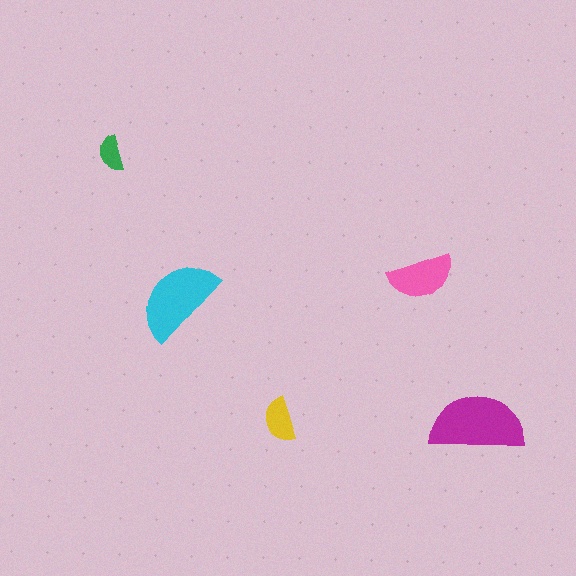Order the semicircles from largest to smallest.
the magenta one, the cyan one, the pink one, the yellow one, the green one.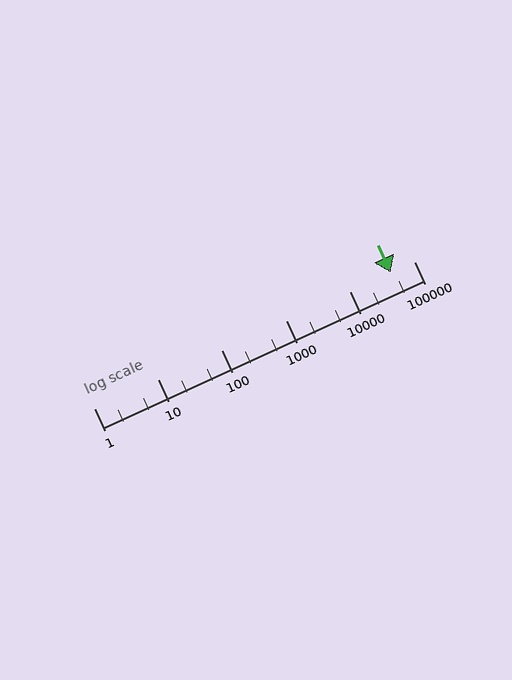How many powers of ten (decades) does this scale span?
The scale spans 5 decades, from 1 to 100000.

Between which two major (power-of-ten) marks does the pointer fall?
The pointer is between 10000 and 100000.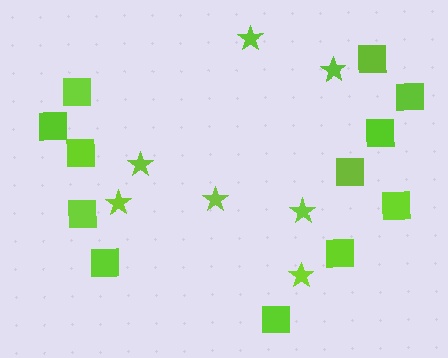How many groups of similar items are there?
There are 2 groups: one group of stars (7) and one group of squares (12).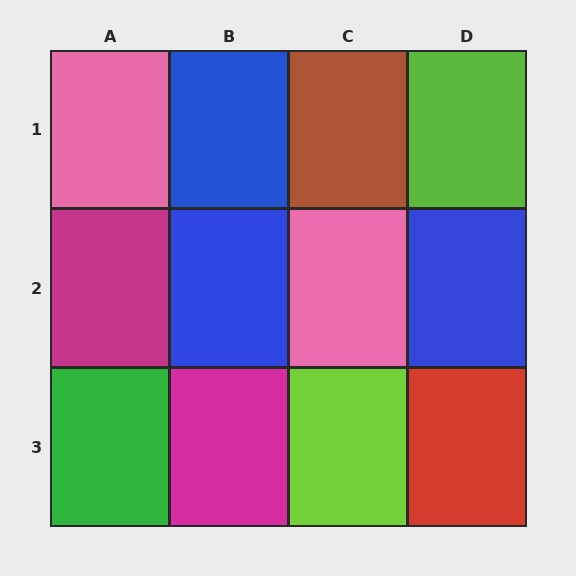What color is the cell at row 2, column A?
Magenta.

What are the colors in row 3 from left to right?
Green, magenta, lime, red.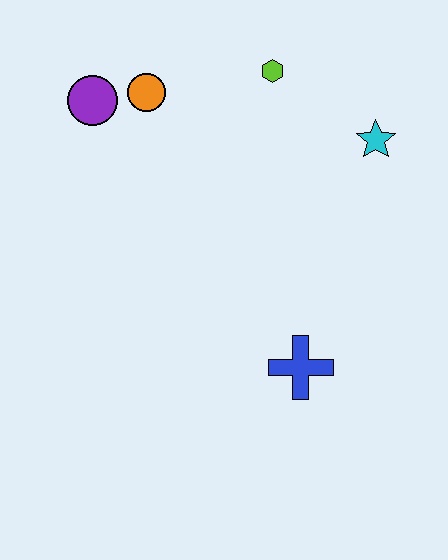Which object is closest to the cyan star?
The lime hexagon is closest to the cyan star.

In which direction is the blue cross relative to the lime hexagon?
The blue cross is below the lime hexagon.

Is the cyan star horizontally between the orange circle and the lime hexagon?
No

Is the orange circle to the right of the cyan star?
No